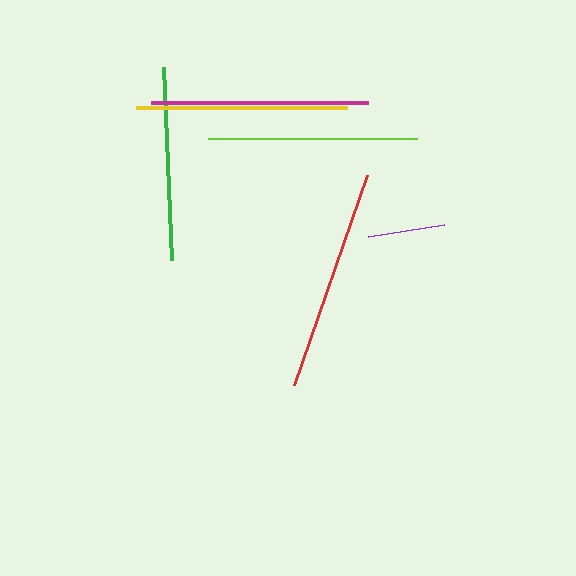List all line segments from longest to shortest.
From longest to shortest: red, magenta, yellow, lime, green, purple.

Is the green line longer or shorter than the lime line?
The lime line is longer than the green line.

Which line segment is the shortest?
The purple line is the shortest at approximately 77 pixels.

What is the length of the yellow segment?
The yellow segment is approximately 211 pixels long.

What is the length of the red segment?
The red segment is approximately 222 pixels long.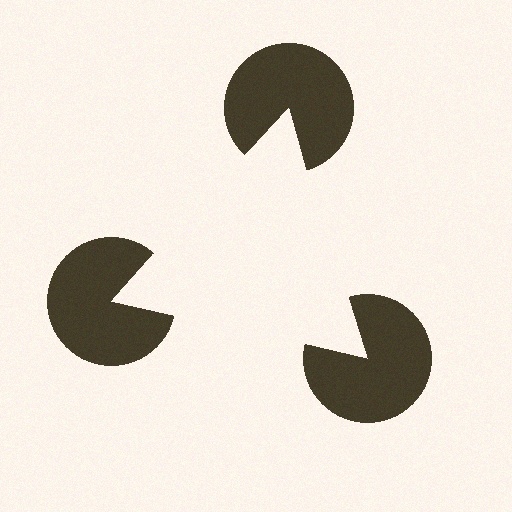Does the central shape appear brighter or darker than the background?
It typically appears slightly brighter than the background, even though no actual brightness change is drawn.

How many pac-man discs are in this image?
There are 3 — one at each vertex of the illusory triangle.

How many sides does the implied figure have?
3 sides.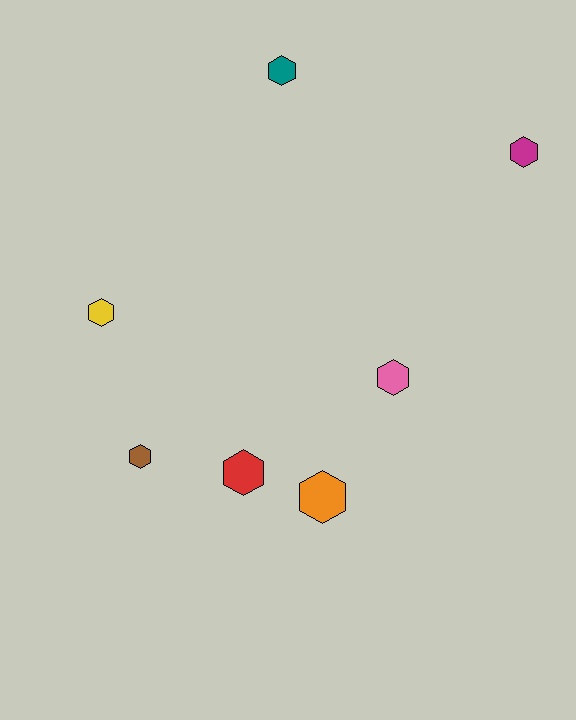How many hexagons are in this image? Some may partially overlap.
There are 7 hexagons.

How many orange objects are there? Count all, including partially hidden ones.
There is 1 orange object.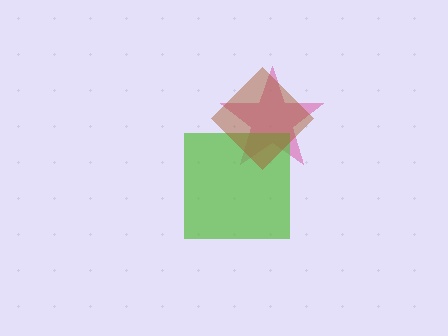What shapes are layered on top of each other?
The layered shapes are: a pink star, a lime square, a brown diamond.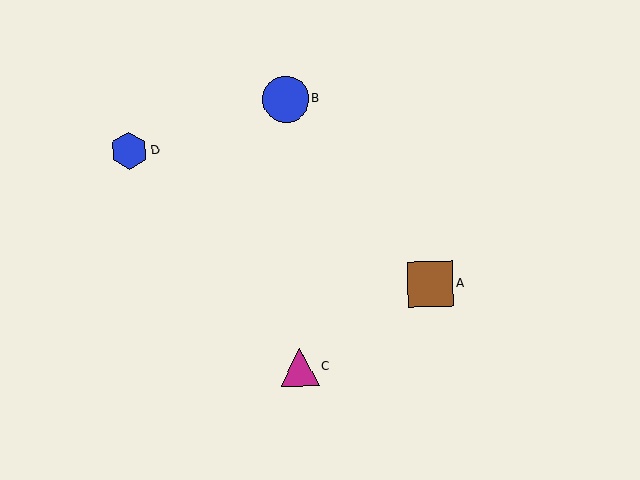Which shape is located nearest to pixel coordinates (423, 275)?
The brown square (labeled A) at (430, 284) is nearest to that location.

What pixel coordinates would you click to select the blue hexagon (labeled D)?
Click at (129, 151) to select the blue hexagon D.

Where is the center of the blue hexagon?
The center of the blue hexagon is at (129, 151).